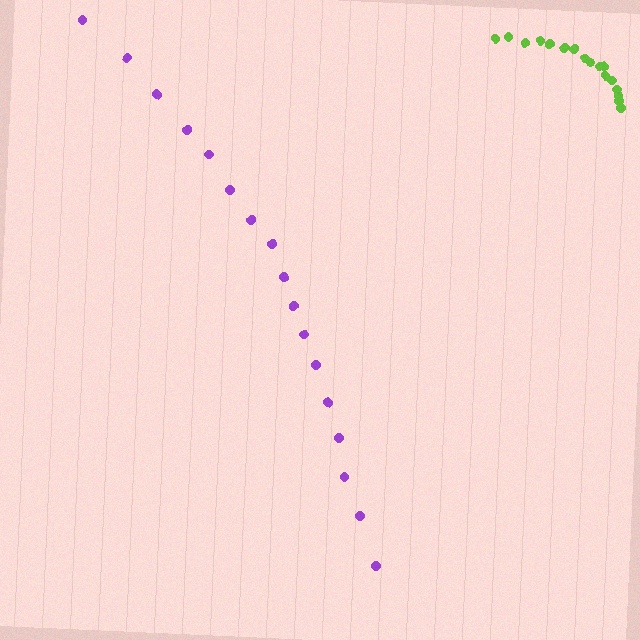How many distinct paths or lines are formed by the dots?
There are 2 distinct paths.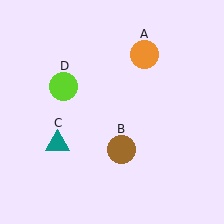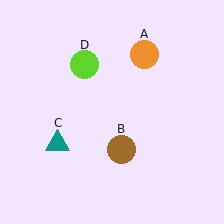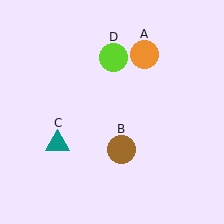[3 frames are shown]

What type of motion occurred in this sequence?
The lime circle (object D) rotated clockwise around the center of the scene.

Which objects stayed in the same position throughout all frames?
Orange circle (object A) and brown circle (object B) and teal triangle (object C) remained stationary.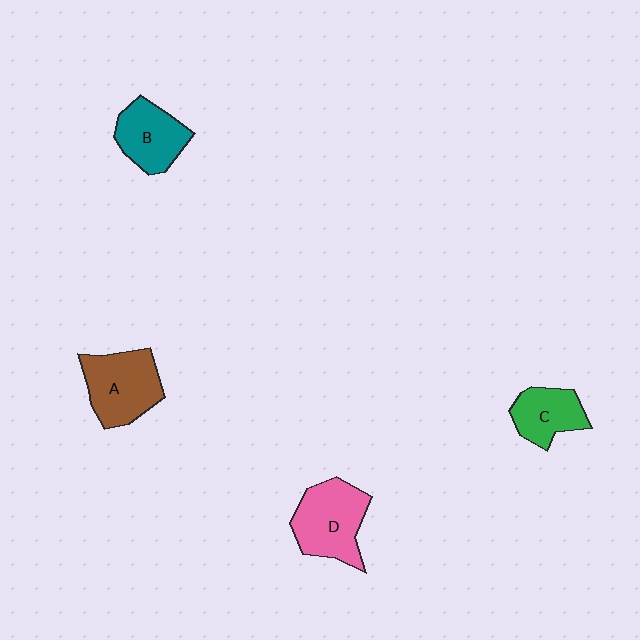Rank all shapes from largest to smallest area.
From largest to smallest: D (pink), A (brown), B (teal), C (green).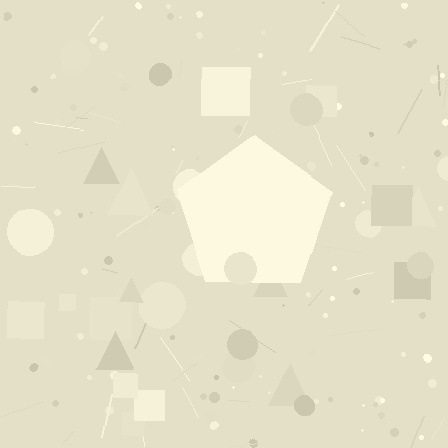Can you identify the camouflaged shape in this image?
The camouflaged shape is a pentagon.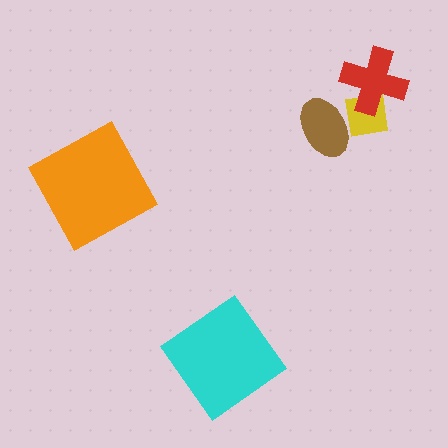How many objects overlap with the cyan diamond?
0 objects overlap with the cyan diamond.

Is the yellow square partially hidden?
Yes, it is partially covered by another shape.